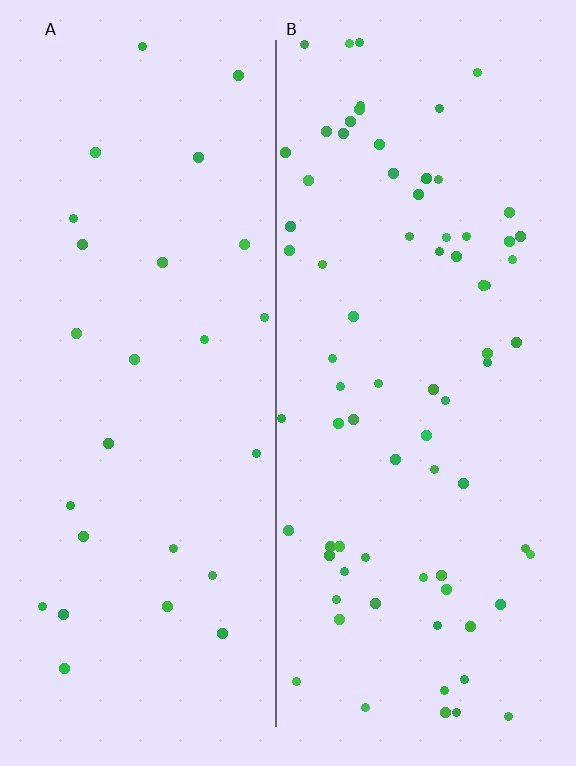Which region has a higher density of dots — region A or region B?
B (the right).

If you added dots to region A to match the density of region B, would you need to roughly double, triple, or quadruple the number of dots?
Approximately triple.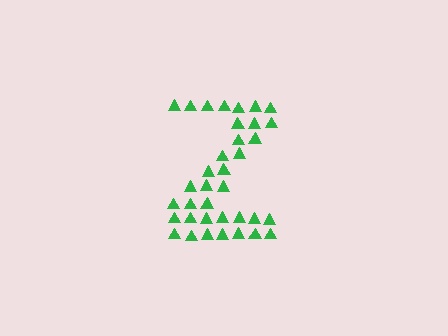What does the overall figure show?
The overall figure shows the letter Z.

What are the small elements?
The small elements are triangles.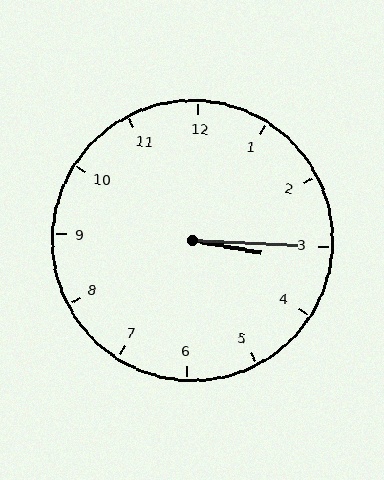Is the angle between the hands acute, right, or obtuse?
It is acute.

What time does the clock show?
3:15.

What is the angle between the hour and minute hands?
Approximately 8 degrees.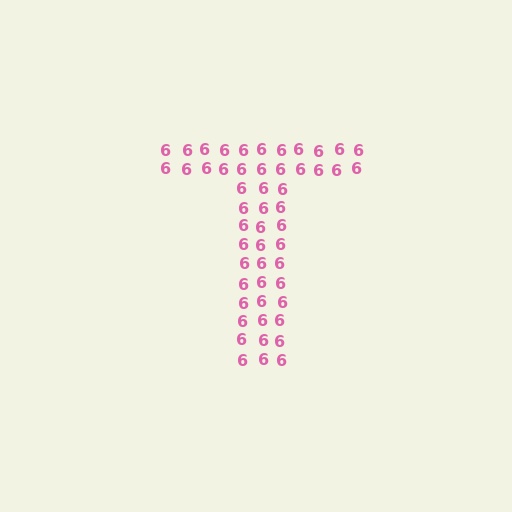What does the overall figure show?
The overall figure shows the letter T.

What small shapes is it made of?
It is made of small digit 6's.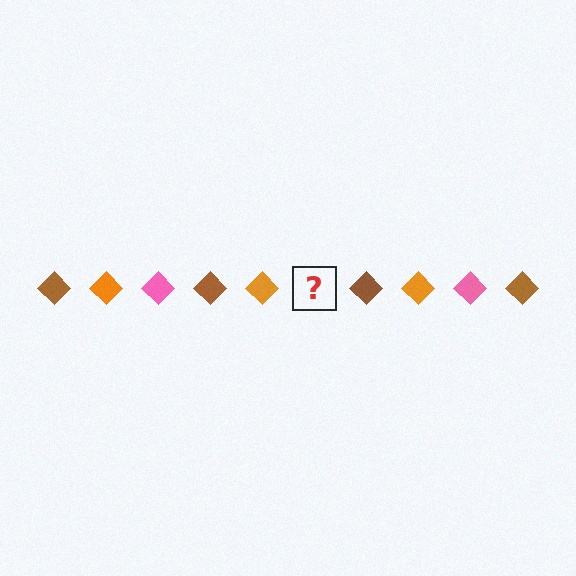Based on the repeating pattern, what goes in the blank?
The blank should be a pink diamond.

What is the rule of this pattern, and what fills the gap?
The rule is that the pattern cycles through brown, orange, pink diamonds. The gap should be filled with a pink diamond.